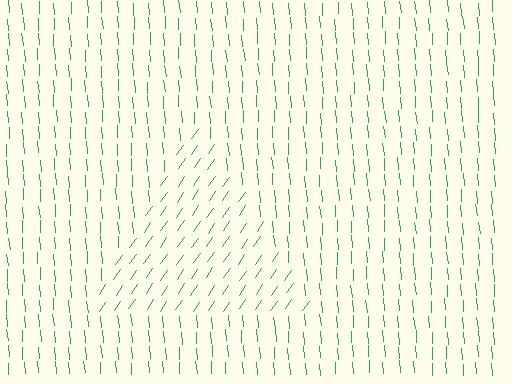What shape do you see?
I see a triangle.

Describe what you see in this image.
The image is filled with small green line segments. A triangle region in the image has lines oriented differently from the surrounding lines, creating a visible texture boundary.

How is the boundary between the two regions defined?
The boundary is defined purely by a change in line orientation (approximately 39 degrees difference). All lines are the same color and thickness.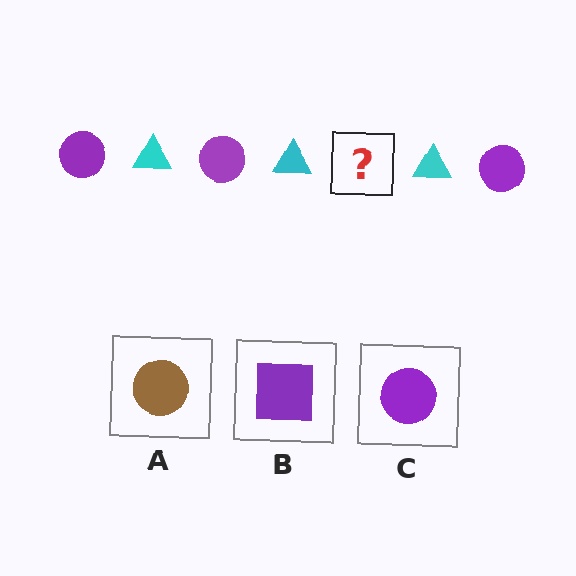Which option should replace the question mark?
Option C.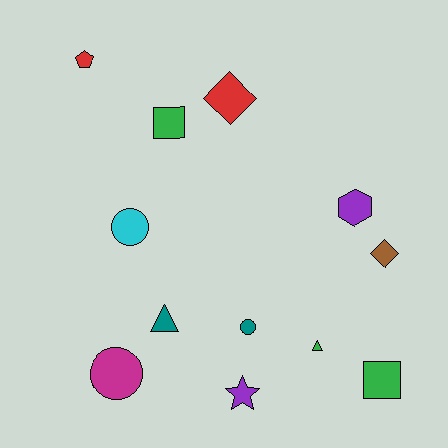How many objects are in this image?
There are 12 objects.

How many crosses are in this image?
There are no crosses.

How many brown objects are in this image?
There is 1 brown object.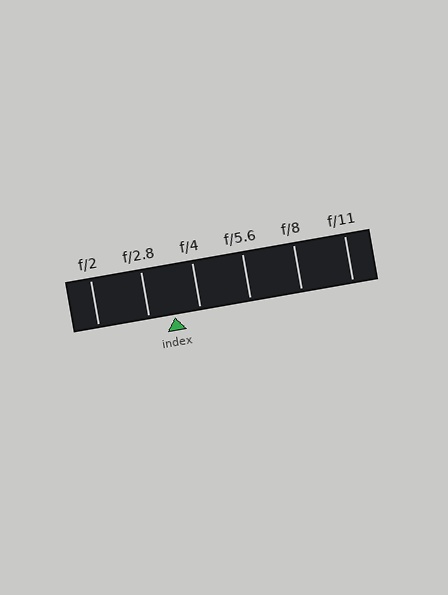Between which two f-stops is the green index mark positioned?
The index mark is between f/2.8 and f/4.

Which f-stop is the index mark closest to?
The index mark is closest to f/4.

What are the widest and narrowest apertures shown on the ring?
The widest aperture shown is f/2 and the narrowest is f/11.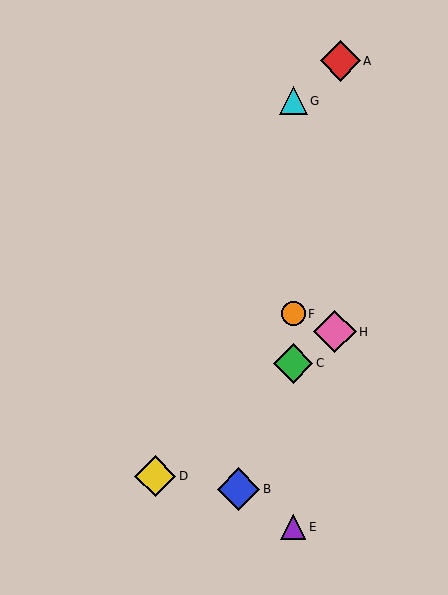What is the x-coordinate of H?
Object H is at x≈335.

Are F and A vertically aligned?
No, F is at x≈293 and A is at x≈340.